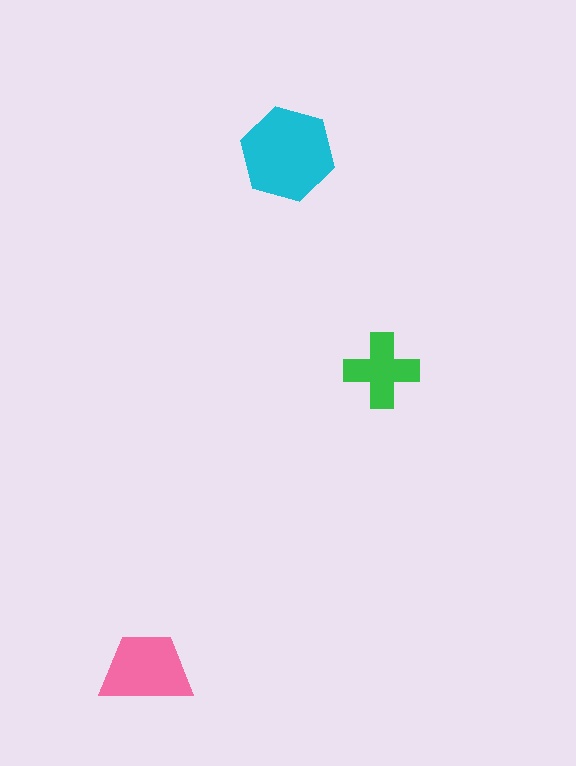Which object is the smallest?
The green cross.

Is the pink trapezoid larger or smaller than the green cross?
Larger.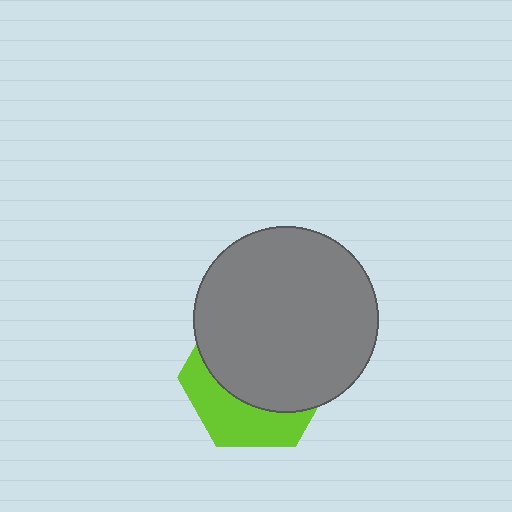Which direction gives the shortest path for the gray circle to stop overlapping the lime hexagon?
Moving up gives the shortest separation.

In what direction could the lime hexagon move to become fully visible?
The lime hexagon could move down. That would shift it out from behind the gray circle entirely.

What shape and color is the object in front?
The object in front is a gray circle.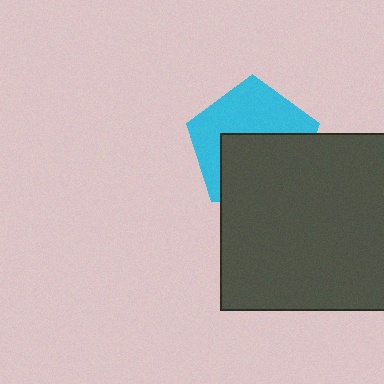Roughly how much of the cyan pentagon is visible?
About half of it is visible (roughly 50%).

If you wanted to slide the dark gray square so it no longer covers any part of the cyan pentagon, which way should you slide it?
Slide it down — that is the most direct way to separate the two shapes.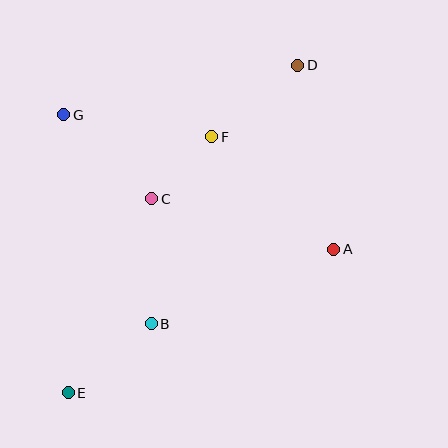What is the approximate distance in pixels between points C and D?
The distance between C and D is approximately 197 pixels.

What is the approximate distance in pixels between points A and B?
The distance between A and B is approximately 197 pixels.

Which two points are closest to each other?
Points C and F are closest to each other.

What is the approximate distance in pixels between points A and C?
The distance between A and C is approximately 189 pixels.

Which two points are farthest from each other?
Points D and E are farthest from each other.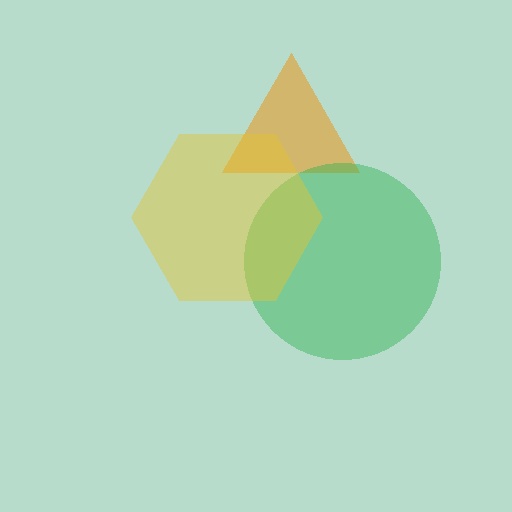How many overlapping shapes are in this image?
There are 3 overlapping shapes in the image.